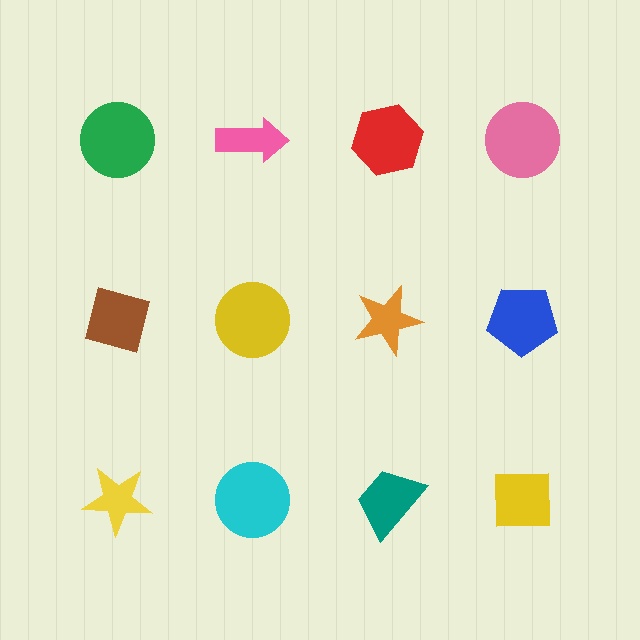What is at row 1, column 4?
A pink circle.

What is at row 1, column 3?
A red hexagon.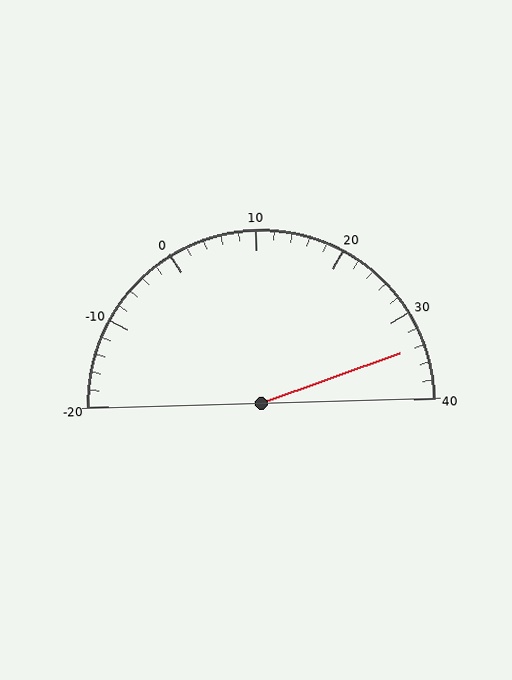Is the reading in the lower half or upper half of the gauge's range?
The reading is in the upper half of the range (-20 to 40).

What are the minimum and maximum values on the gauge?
The gauge ranges from -20 to 40.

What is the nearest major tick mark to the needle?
The nearest major tick mark is 30.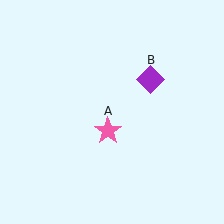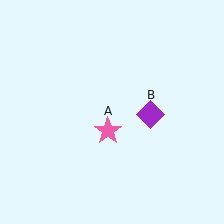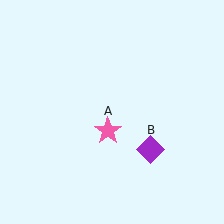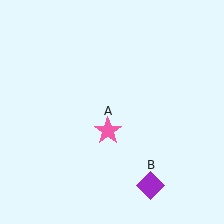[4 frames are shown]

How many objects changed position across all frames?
1 object changed position: purple diamond (object B).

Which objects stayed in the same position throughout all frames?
Pink star (object A) remained stationary.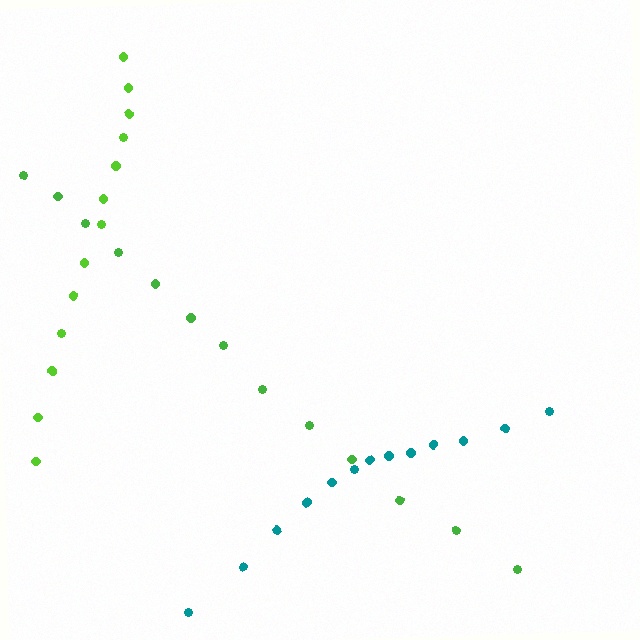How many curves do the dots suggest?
There are 3 distinct paths.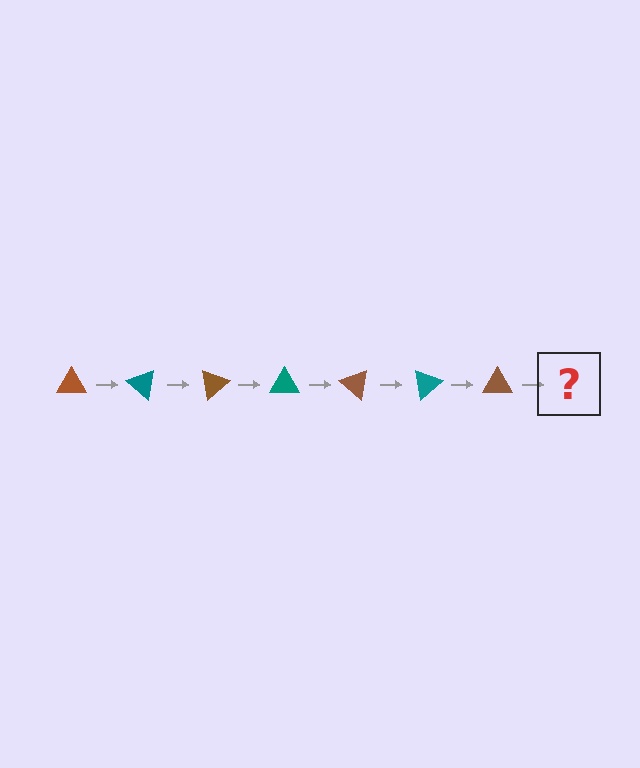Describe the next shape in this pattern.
It should be a teal triangle, rotated 280 degrees from the start.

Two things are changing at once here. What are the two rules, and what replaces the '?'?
The two rules are that it rotates 40 degrees each step and the color cycles through brown and teal. The '?' should be a teal triangle, rotated 280 degrees from the start.